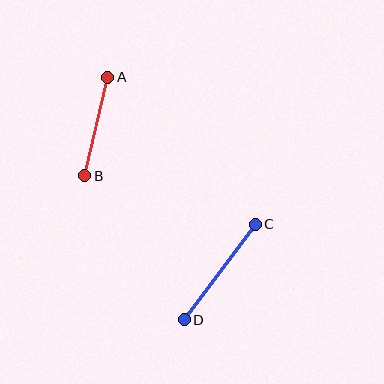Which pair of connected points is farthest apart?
Points C and D are farthest apart.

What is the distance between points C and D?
The distance is approximately 119 pixels.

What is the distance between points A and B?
The distance is approximately 101 pixels.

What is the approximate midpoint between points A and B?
The midpoint is at approximately (96, 127) pixels.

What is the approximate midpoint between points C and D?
The midpoint is at approximately (220, 272) pixels.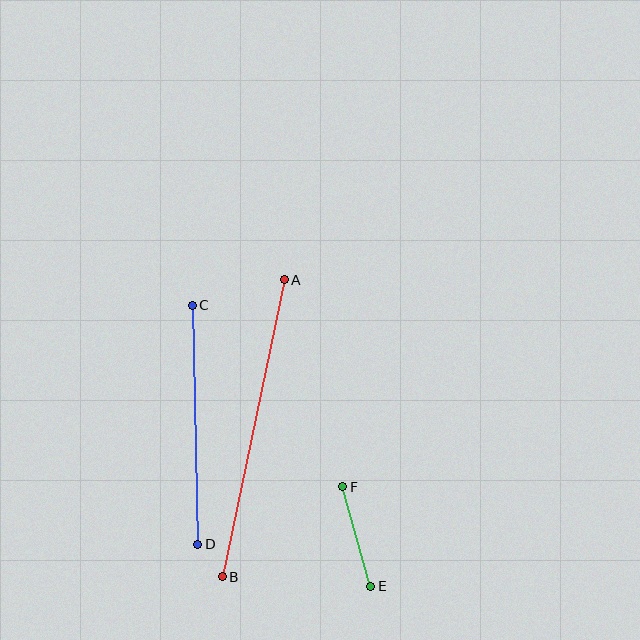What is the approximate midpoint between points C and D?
The midpoint is at approximately (195, 425) pixels.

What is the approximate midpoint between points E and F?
The midpoint is at approximately (357, 537) pixels.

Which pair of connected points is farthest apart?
Points A and B are farthest apart.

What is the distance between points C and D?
The distance is approximately 239 pixels.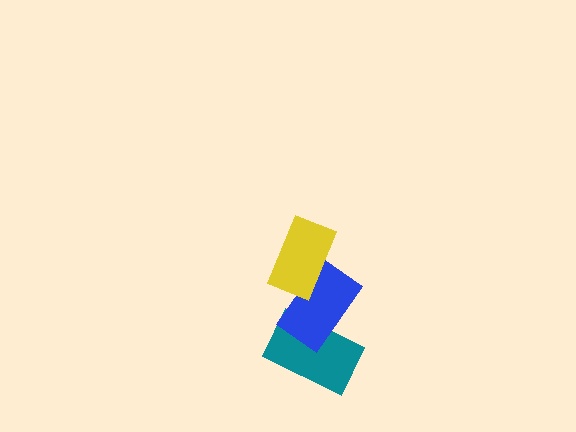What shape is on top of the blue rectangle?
The yellow rectangle is on top of the blue rectangle.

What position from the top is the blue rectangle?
The blue rectangle is 2nd from the top.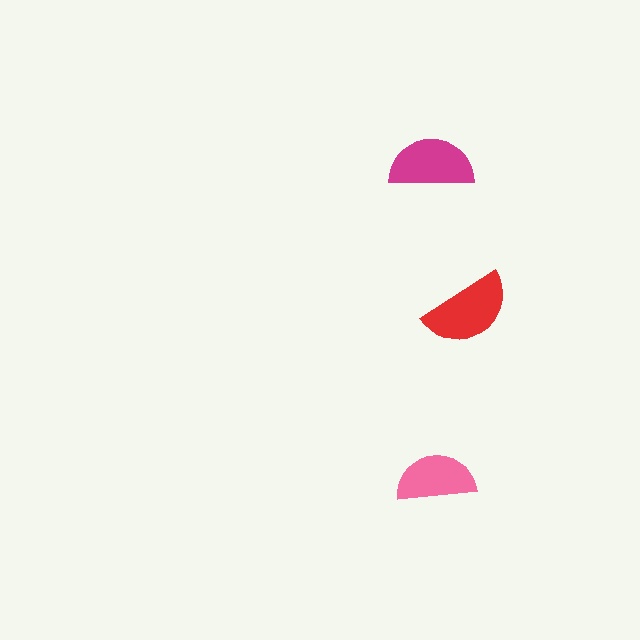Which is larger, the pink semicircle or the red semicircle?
The red one.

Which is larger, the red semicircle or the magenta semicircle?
The red one.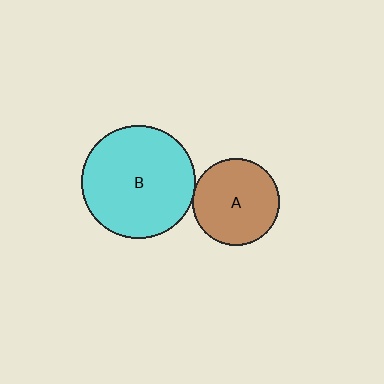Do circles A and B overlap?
Yes.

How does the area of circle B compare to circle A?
Approximately 1.7 times.